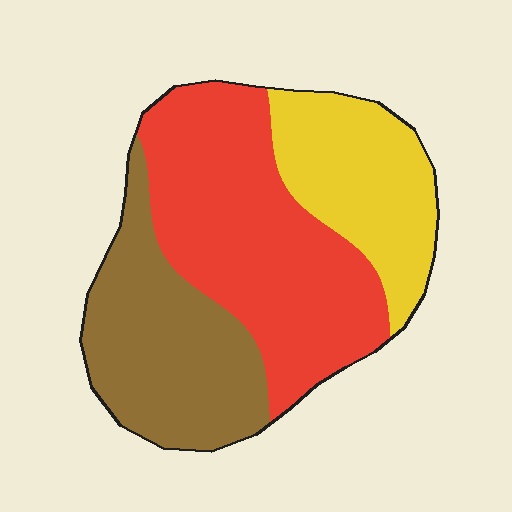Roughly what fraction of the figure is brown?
Brown covers around 30% of the figure.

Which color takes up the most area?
Red, at roughly 45%.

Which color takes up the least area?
Yellow, at roughly 25%.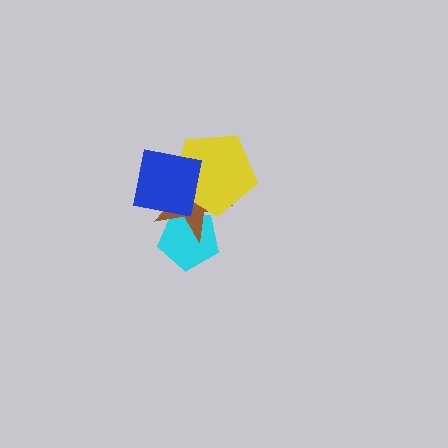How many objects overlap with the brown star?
3 objects overlap with the brown star.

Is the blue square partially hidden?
No, no other shape covers it.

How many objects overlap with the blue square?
2 objects overlap with the blue square.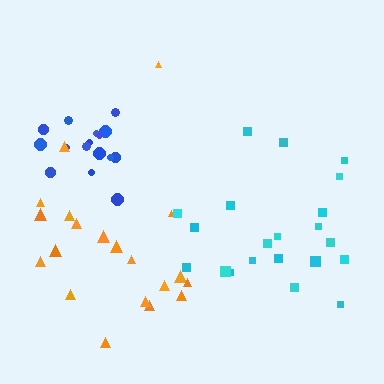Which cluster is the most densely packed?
Blue.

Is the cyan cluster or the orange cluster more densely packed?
Cyan.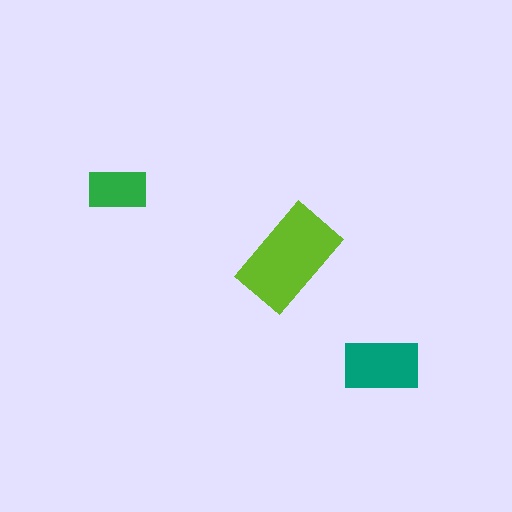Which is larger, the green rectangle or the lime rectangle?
The lime one.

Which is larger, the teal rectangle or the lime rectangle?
The lime one.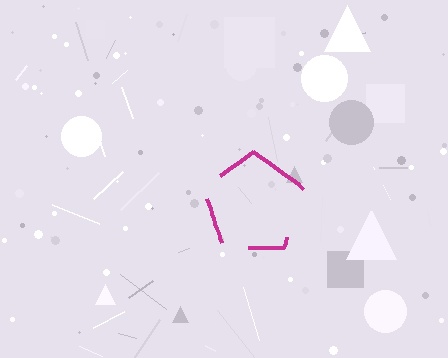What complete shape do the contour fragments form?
The contour fragments form a pentagon.